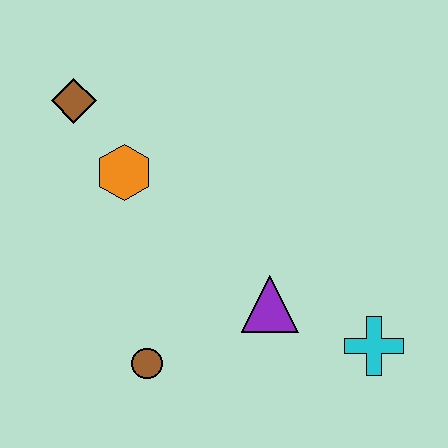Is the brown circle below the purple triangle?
Yes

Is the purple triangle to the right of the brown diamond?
Yes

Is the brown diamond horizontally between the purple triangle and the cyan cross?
No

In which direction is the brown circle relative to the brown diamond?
The brown circle is below the brown diamond.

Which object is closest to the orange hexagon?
The brown diamond is closest to the orange hexagon.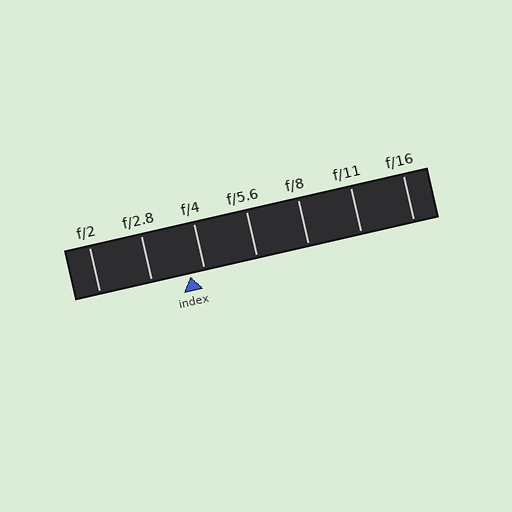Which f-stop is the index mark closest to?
The index mark is closest to f/4.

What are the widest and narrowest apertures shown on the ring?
The widest aperture shown is f/2 and the narrowest is f/16.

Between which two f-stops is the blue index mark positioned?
The index mark is between f/2.8 and f/4.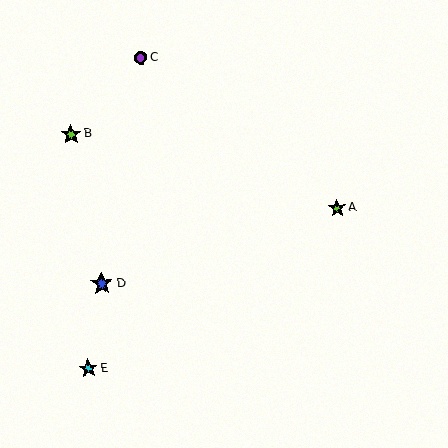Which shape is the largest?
The blue star (labeled D) is the largest.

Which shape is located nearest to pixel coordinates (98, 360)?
The cyan star (labeled E) at (88, 368) is nearest to that location.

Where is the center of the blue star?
The center of the blue star is at (102, 284).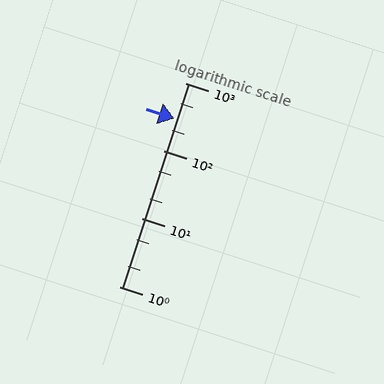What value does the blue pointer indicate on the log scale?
The pointer indicates approximately 300.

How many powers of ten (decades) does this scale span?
The scale spans 3 decades, from 1 to 1000.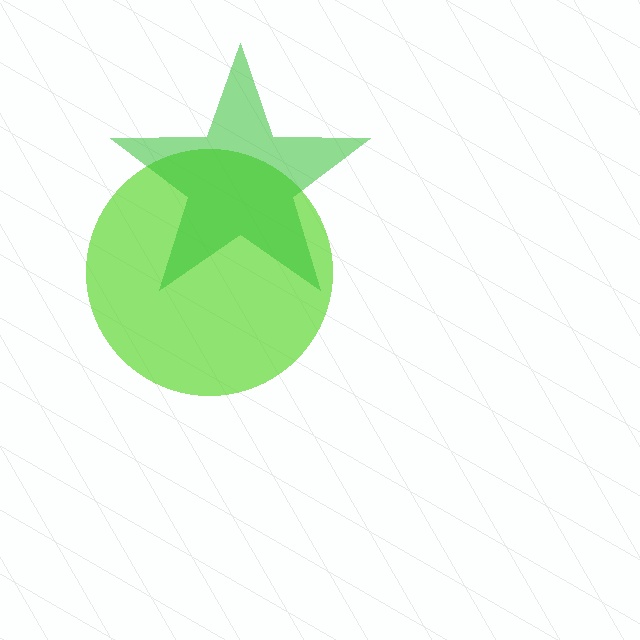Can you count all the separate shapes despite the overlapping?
Yes, there are 2 separate shapes.